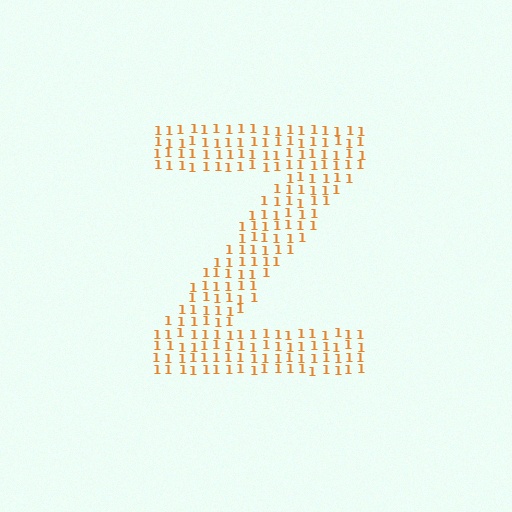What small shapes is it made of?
It is made of small digit 1's.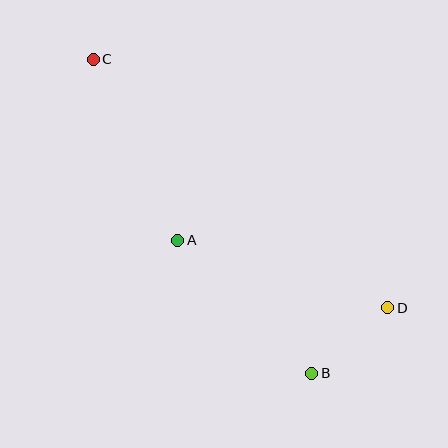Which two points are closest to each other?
Points B and D are closest to each other.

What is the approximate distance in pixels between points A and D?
The distance between A and D is approximately 221 pixels.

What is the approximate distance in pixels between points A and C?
The distance between A and C is approximately 200 pixels.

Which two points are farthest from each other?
Points C and D are farthest from each other.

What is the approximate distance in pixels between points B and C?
The distance between B and C is approximately 382 pixels.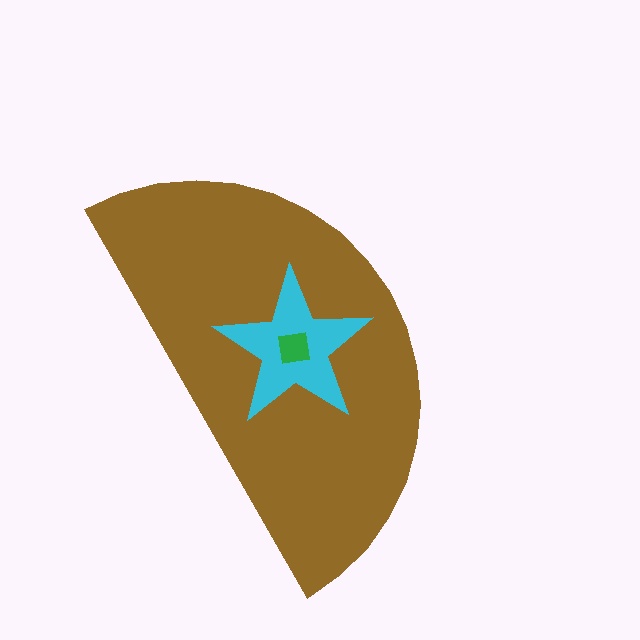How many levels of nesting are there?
3.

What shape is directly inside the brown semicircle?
The cyan star.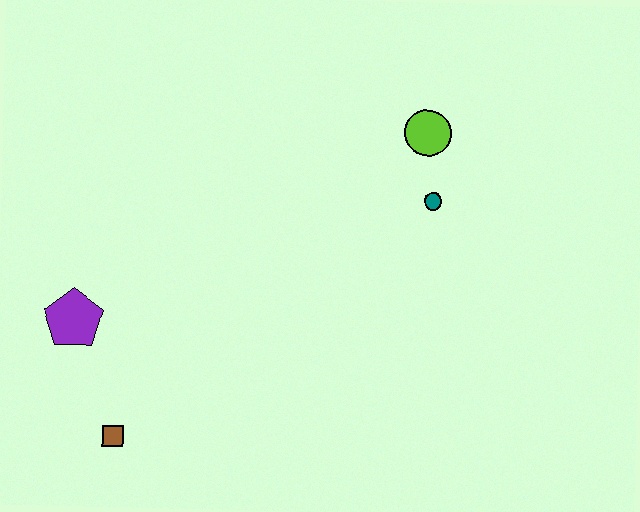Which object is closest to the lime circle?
The teal circle is closest to the lime circle.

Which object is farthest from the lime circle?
The brown square is farthest from the lime circle.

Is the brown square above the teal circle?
No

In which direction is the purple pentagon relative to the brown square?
The purple pentagon is above the brown square.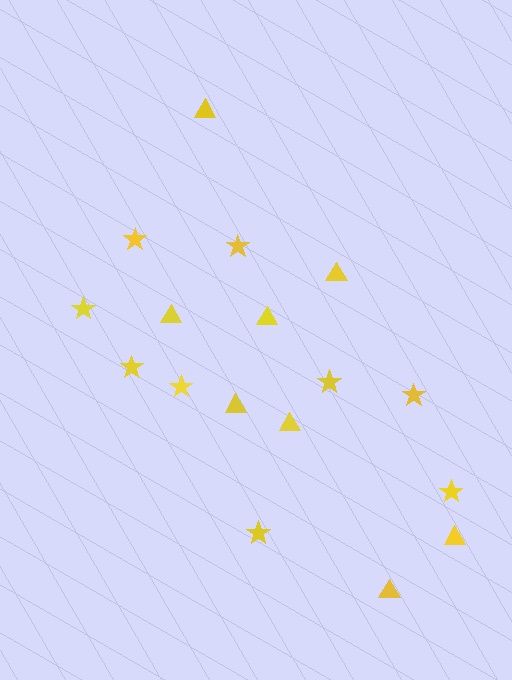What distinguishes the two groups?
There are 2 groups: one group of triangles (8) and one group of stars (9).